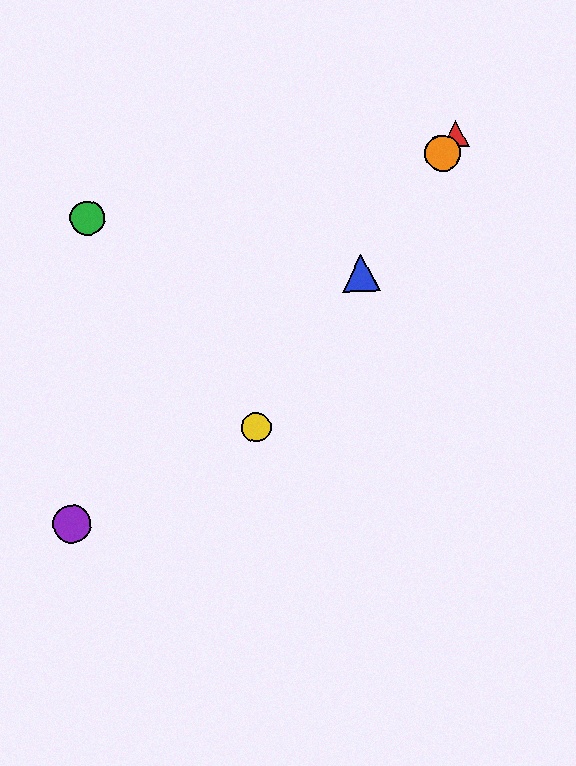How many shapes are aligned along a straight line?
4 shapes (the red triangle, the blue triangle, the yellow circle, the orange circle) are aligned along a straight line.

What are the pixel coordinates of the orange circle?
The orange circle is at (443, 153).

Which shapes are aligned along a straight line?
The red triangle, the blue triangle, the yellow circle, the orange circle are aligned along a straight line.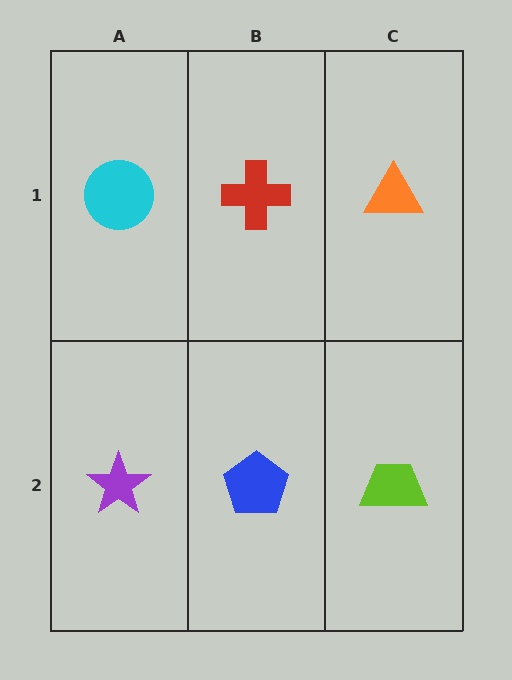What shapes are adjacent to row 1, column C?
A lime trapezoid (row 2, column C), a red cross (row 1, column B).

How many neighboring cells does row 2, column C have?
2.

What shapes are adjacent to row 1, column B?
A blue pentagon (row 2, column B), a cyan circle (row 1, column A), an orange triangle (row 1, column C).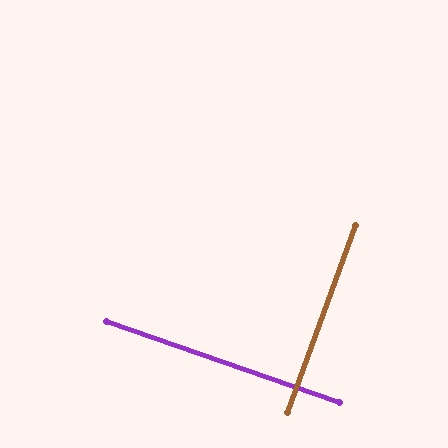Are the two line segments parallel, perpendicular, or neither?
Perpendicular — they meet at approximately 89°.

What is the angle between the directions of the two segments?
Approximately 89 degrees.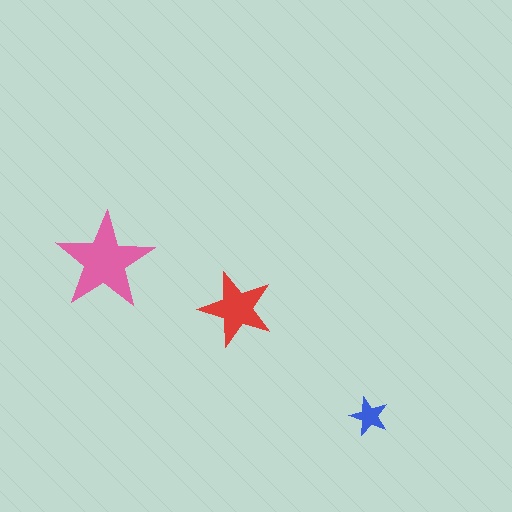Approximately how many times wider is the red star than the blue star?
About 2 times wider.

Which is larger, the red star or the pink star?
The pink one.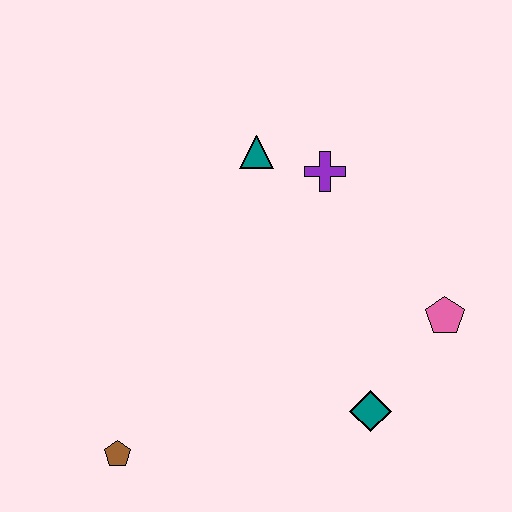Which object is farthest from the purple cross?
The brown pentagon is farthest from the purple cross.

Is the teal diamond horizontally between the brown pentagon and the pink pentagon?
Yes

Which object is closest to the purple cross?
The teal triangle is closest to the purple cross.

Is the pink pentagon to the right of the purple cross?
Yes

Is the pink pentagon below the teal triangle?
Yes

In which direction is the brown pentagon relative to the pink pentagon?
The brown pentagon is to the left of the pink pentagon.